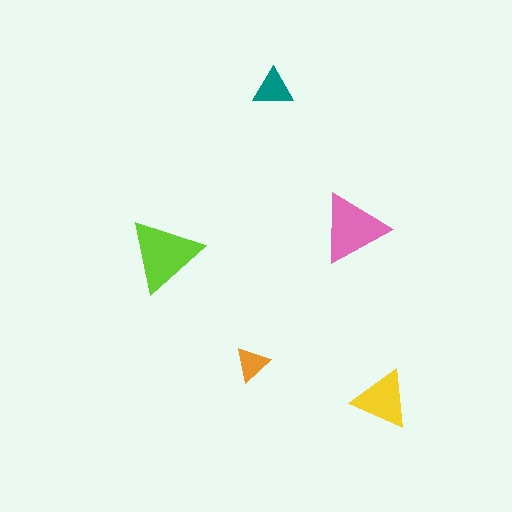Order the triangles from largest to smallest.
the lime one, the pink one, the yellow one, the teal one, the orange one.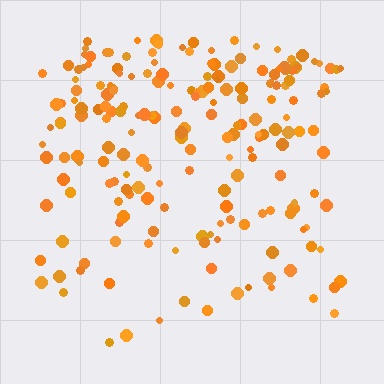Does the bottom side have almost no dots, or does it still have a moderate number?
Still a moderate number, just noticeably fewer than the top.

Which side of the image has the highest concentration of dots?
The top.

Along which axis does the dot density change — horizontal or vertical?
Vertical.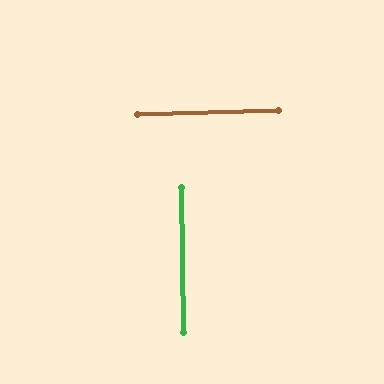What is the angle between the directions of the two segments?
Approximately 89 degrees.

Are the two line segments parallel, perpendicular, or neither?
Perpendicular — they meet at approximately 89°.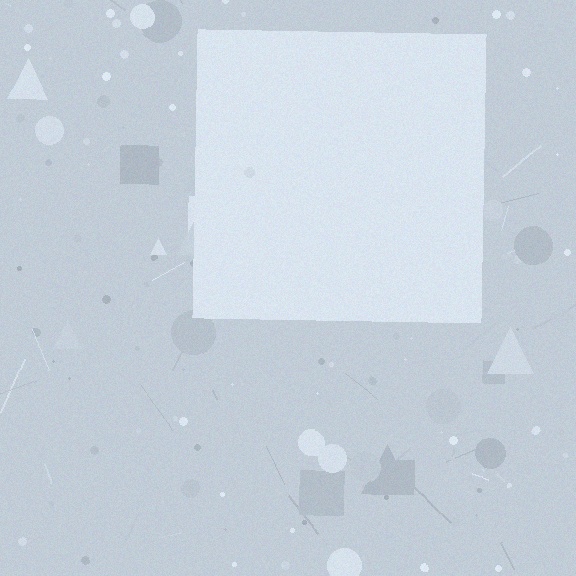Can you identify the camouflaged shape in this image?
The camouflaged shape is a square.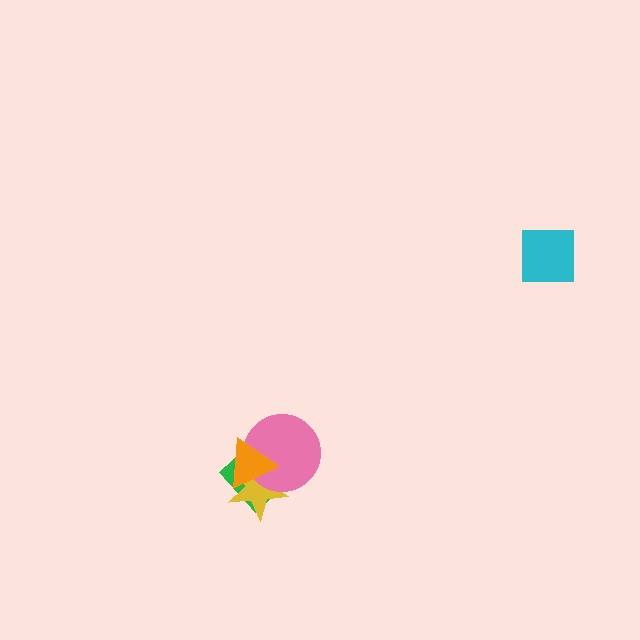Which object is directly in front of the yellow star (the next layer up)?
The pink circle is directly in front of the yellow star.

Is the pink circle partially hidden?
Yes, it is partially covered by another shape.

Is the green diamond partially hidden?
Yes, it is partially covered by another shape.